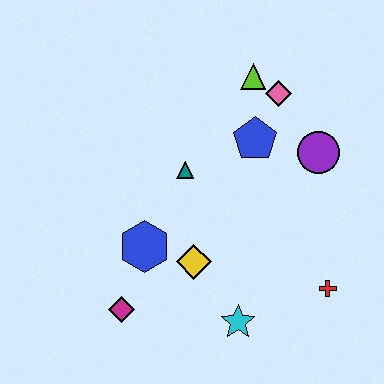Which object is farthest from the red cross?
The lime triangle is farthest from the red cross.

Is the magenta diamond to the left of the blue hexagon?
Yes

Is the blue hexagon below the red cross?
No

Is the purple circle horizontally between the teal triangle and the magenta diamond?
No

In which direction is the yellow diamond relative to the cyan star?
The yellow diamond is above the cyan star.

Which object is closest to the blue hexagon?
The yellow diamond is closest to the blue hexagon.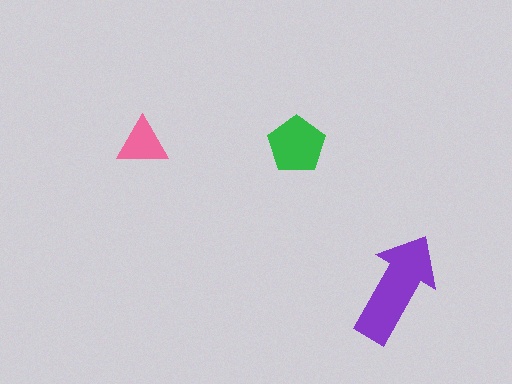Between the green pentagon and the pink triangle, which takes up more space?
The green pentagon.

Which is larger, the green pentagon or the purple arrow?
The purple arrow.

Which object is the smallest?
The pink triangle.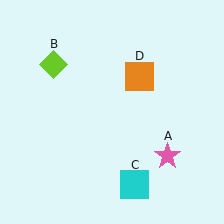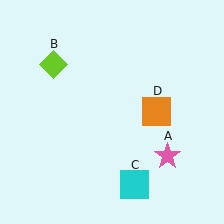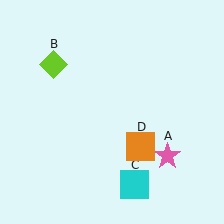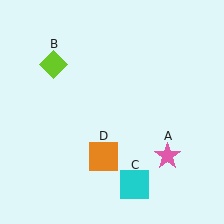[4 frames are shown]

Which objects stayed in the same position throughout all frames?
Pink star (object A) and lime diamond (object B) and cyan square (object C) remained stationary.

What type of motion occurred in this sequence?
The orange square (object D) rotated clockwise around the center of the scene.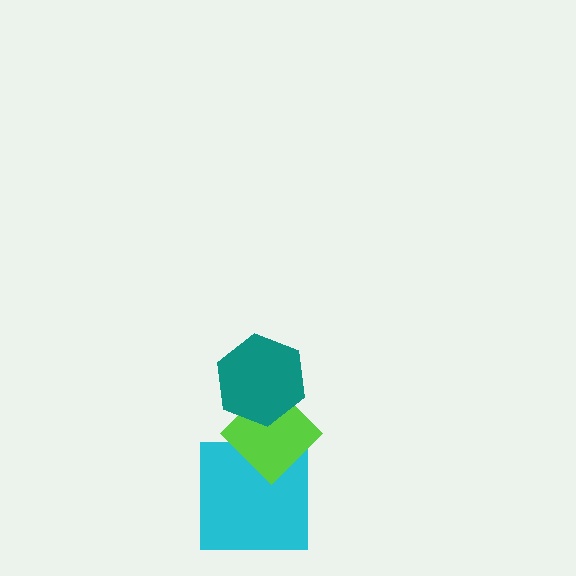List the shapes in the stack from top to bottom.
From top to bottom: the teal hexagon, the lime diamond, the cyan square.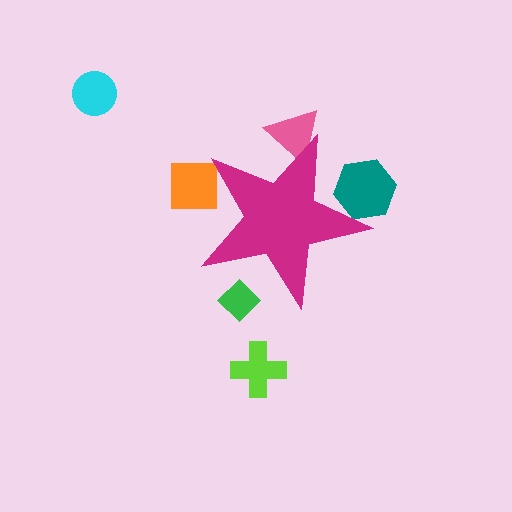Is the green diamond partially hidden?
Yes, the green diamond is partially hidden behind the magenta star.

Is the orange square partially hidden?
Yes, the orange square is partially hidden behind the magenta star.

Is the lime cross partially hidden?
No, the lime cross is fully visible.